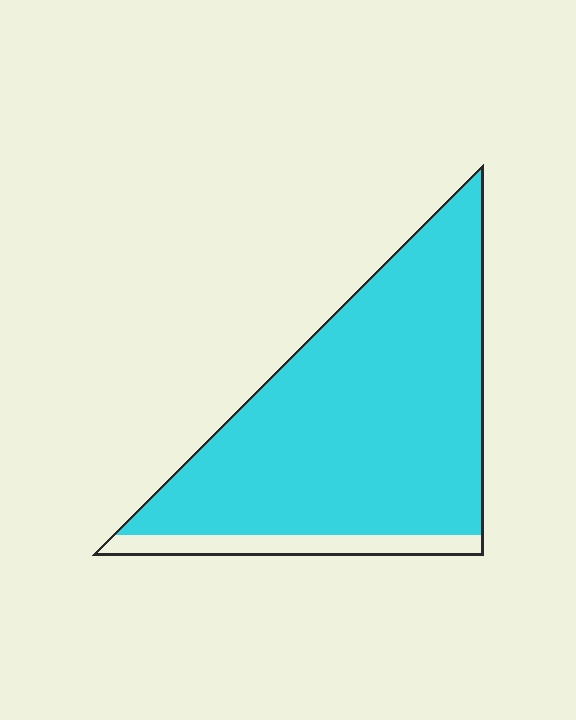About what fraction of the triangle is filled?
About nine tenths (9/10).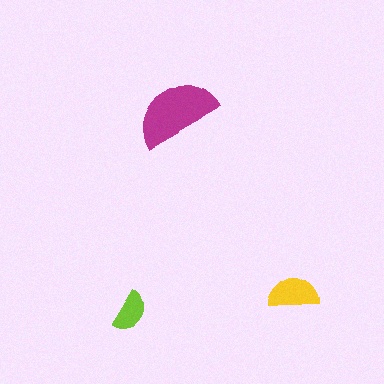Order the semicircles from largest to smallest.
the magenta one, the yellow one, the lime one.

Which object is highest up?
The magenta semicircle is topmost.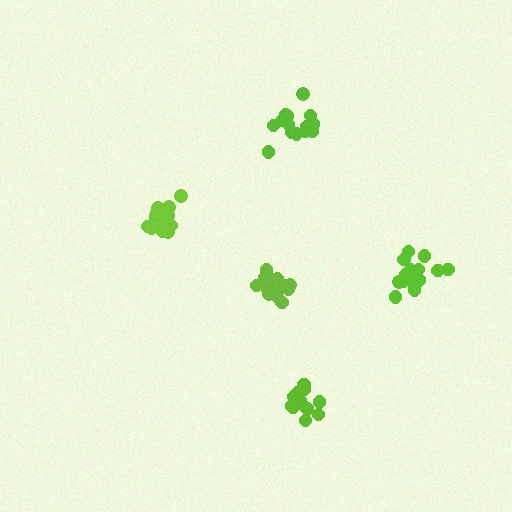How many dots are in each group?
Group 1: 14 dots, Group 2: 14 dots, Group 3: 18 dots, Group 4: 14 dots, Group 5: 16 dots (76 total).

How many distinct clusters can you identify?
There are 5 distinct clusters.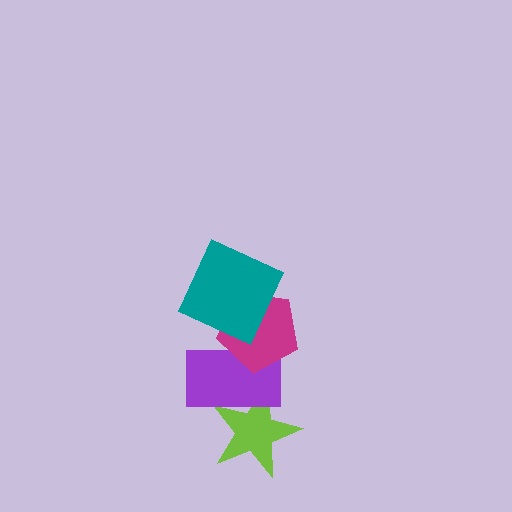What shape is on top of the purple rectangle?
The magenta pentagon is on top of the purple rectangle.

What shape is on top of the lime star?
The purple rectangle is on top of the lime star.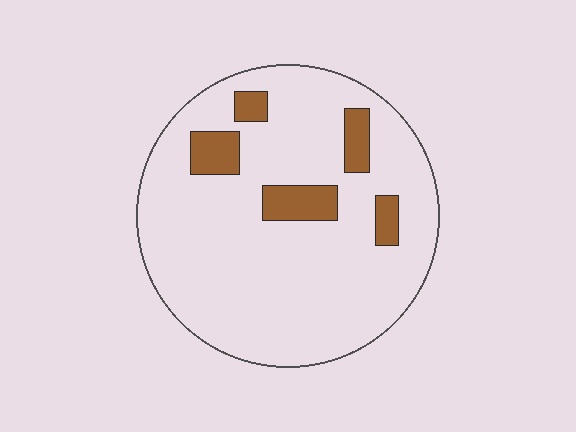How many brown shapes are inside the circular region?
5.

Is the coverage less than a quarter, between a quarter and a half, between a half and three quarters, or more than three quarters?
Less than a quarter.